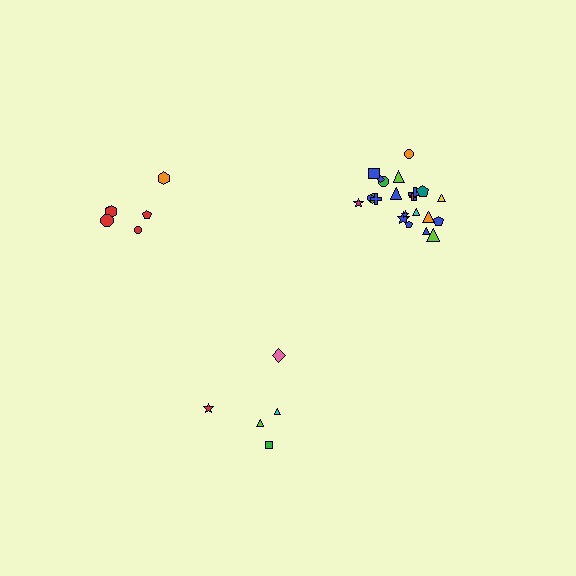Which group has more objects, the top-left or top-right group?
The top-right group.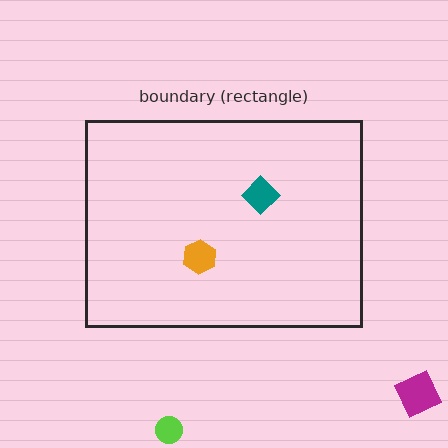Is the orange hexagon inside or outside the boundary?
Inside.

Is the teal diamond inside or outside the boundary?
Inside.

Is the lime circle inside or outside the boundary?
Outside.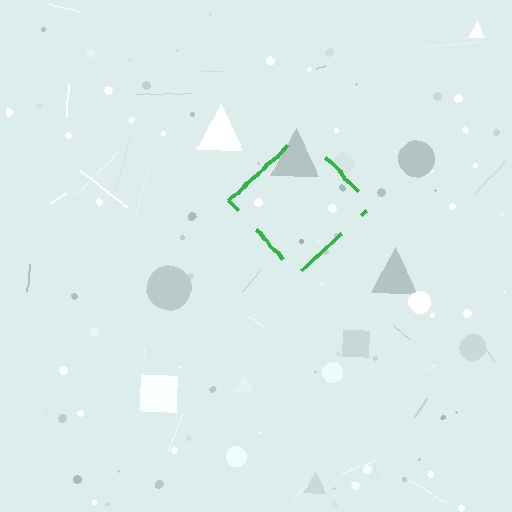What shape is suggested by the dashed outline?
The dashed outline suggests a diamond.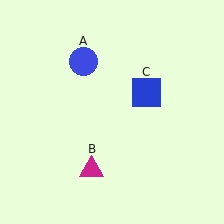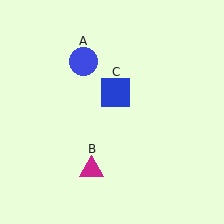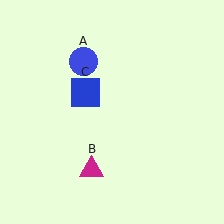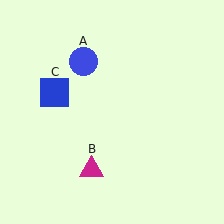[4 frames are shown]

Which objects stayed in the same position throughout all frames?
Blue circle (object A) and magenta triangle (object B) remained stationary.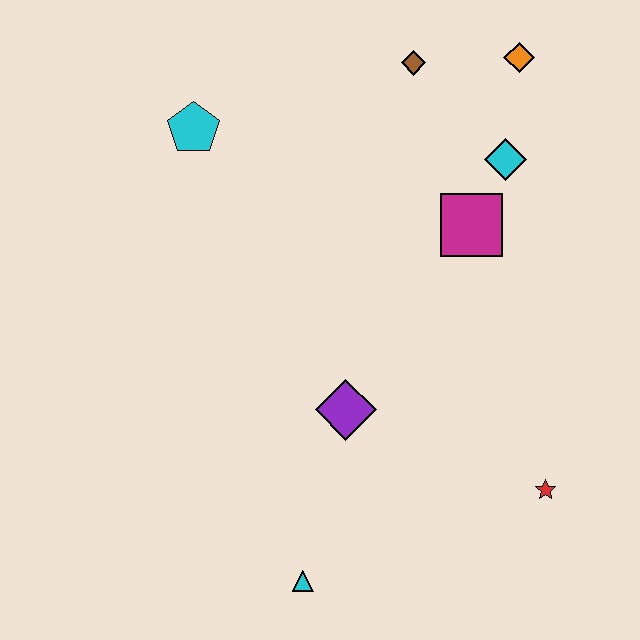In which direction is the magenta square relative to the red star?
The magenta square is above the red star.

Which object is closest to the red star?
The purple diamond is closest to the red star.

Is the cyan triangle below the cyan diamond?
Yes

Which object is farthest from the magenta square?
The cyan triangle is farthest from the magenta square.